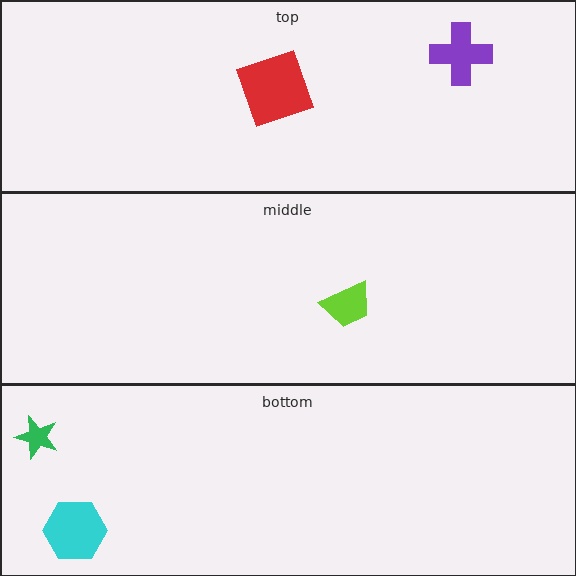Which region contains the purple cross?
The top region.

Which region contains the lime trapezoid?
The middle region.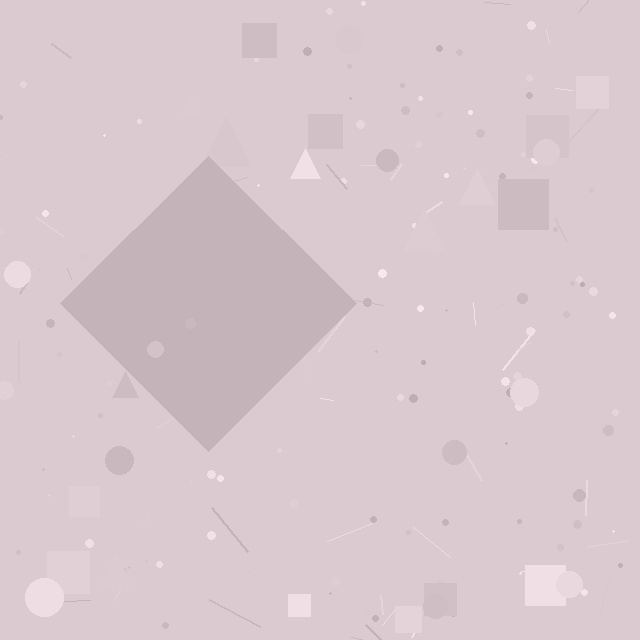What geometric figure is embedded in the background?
A diamond is embedded in the background.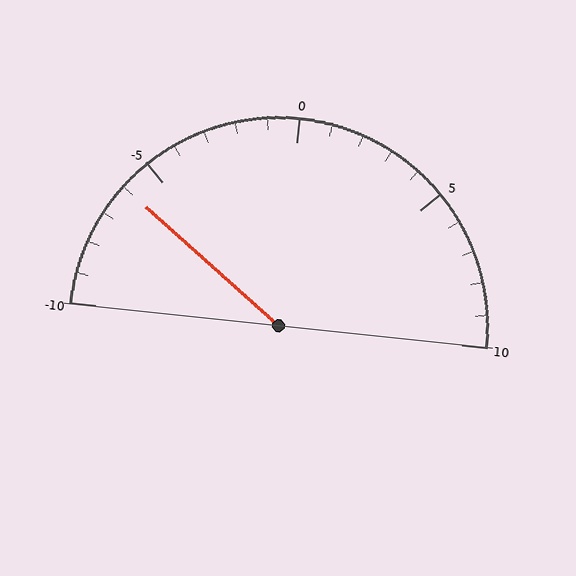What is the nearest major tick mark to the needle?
The nearest major tick mark is -5.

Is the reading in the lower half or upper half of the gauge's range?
The reading is in the lower half of the range (-10 to 10).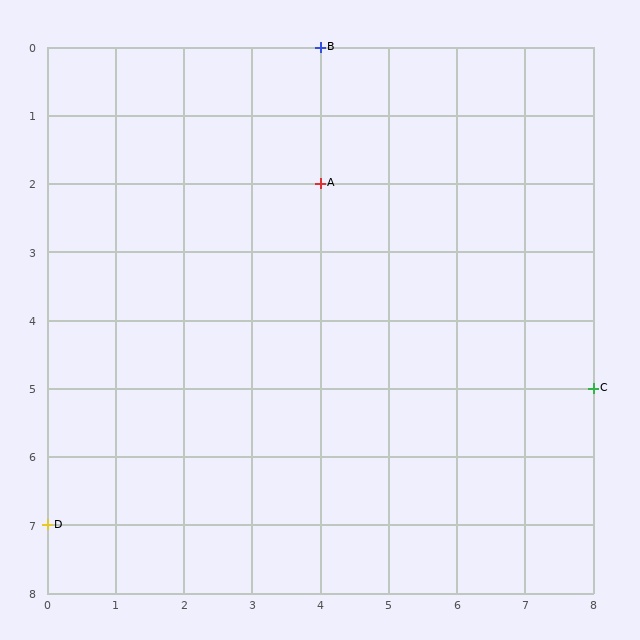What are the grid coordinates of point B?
Point B is at grid coordinates (4, 0).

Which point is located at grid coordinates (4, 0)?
Point B is at (4, 0).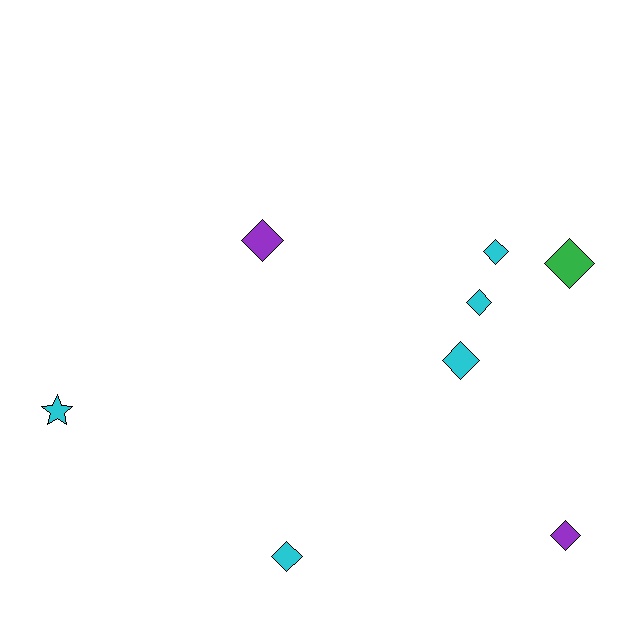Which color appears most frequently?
Cyan, with 5 objects.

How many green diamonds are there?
There is 1 green diamond.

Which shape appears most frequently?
Diamond, with 7 objects.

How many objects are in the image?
There are 8 objects.